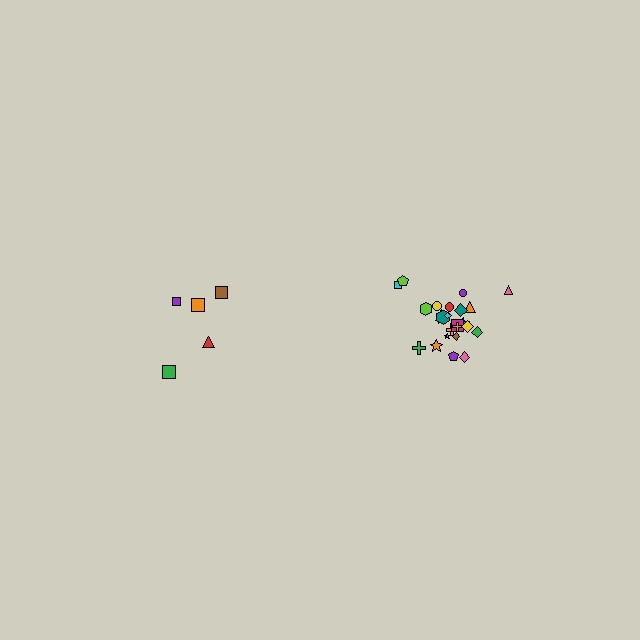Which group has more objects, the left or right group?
The right group.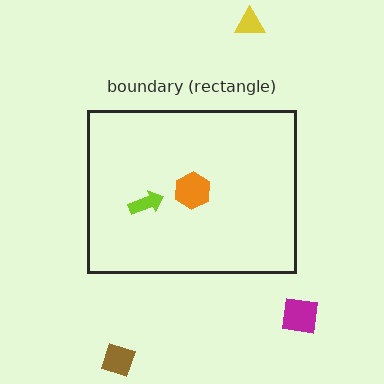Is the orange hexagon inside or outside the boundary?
Inside.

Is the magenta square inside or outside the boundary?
Outside.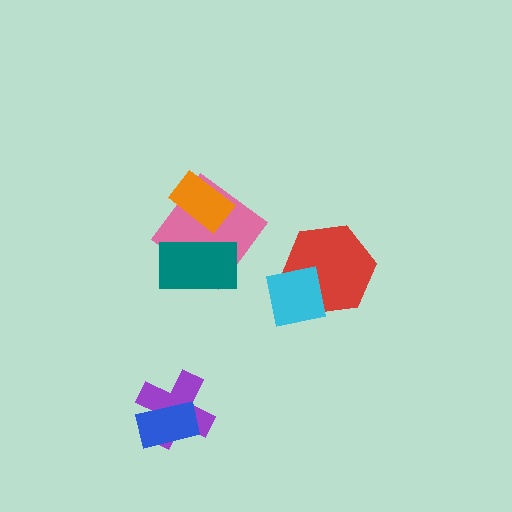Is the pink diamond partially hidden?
Yes, it is partially covered by another shape.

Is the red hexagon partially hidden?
Yes, it is partially covered by another shape.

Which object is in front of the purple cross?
The blue rectangle is in front of the purple cross.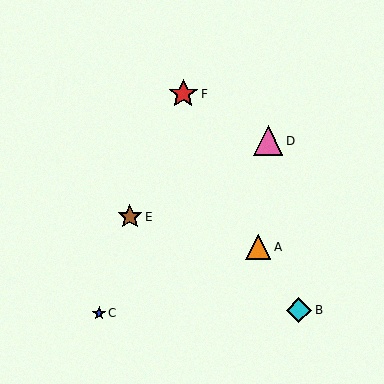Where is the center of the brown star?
The center of the brown star is at (130, 217).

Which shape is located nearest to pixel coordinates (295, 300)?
The cyan diamond (labeled B) at (299, 310) is nearest to that location.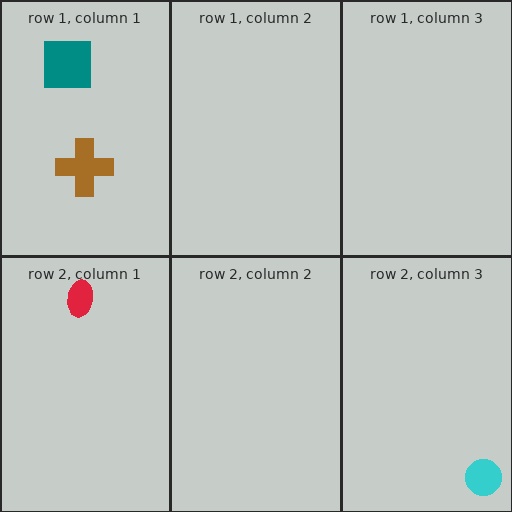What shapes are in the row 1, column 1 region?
The brown cross, the teal square.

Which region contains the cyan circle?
The row 2, column 3 region.